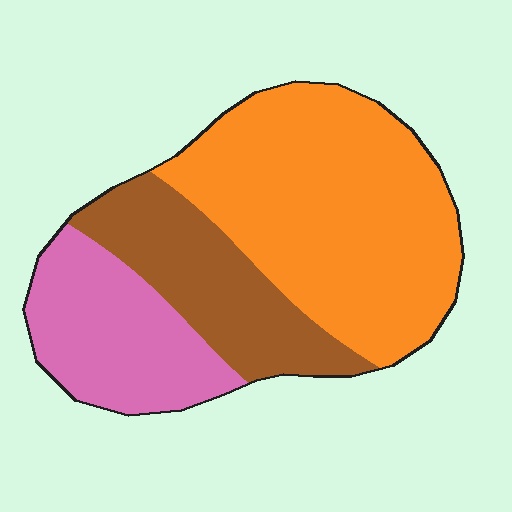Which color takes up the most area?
Orange, at roughly 50%.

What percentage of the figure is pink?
Pink takes up between a sixth and a third of the figure.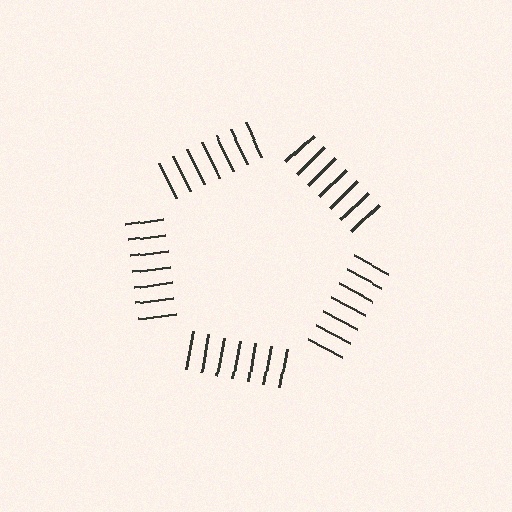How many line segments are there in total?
35 — 7 along each of the 5 edges.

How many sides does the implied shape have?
5 sides — the line-ends trace a pentagon.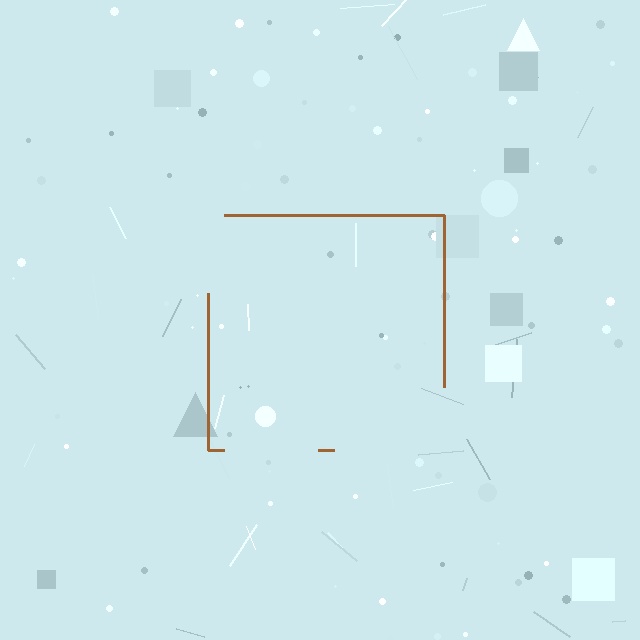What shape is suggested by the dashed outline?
The dashed outline suggests a square.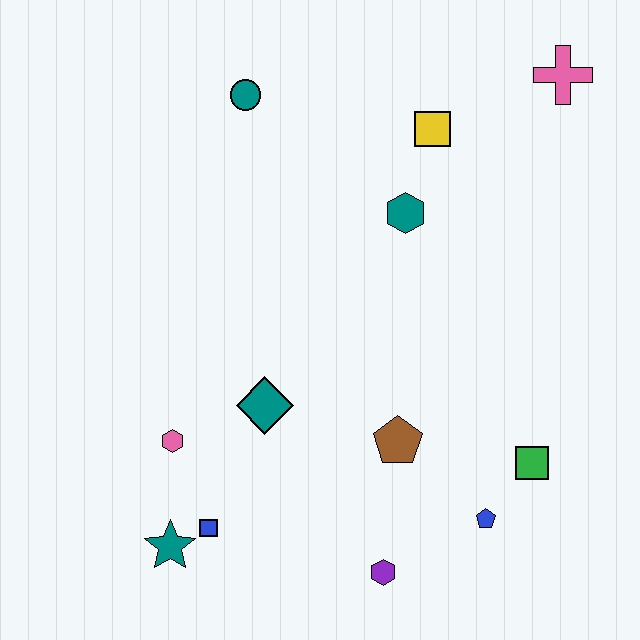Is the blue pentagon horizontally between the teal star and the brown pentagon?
No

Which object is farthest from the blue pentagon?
The teal circle is farthest from the blue pentagon.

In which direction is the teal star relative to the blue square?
The teal star is to the left of the blue square.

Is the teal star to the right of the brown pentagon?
No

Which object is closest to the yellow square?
The teal hexagon is closest to the yellow square.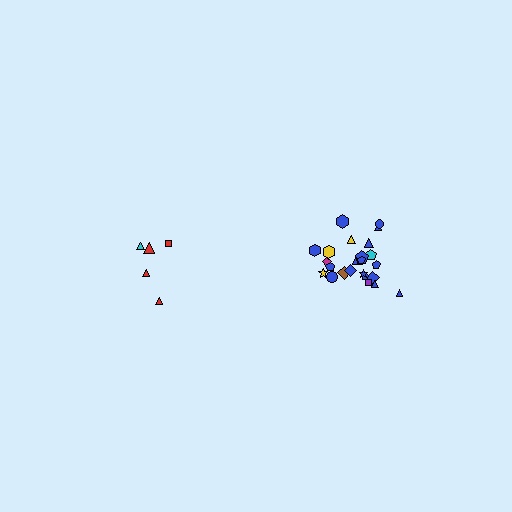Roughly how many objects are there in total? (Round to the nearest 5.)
Roughly 30 objects in total.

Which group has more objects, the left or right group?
The right group.